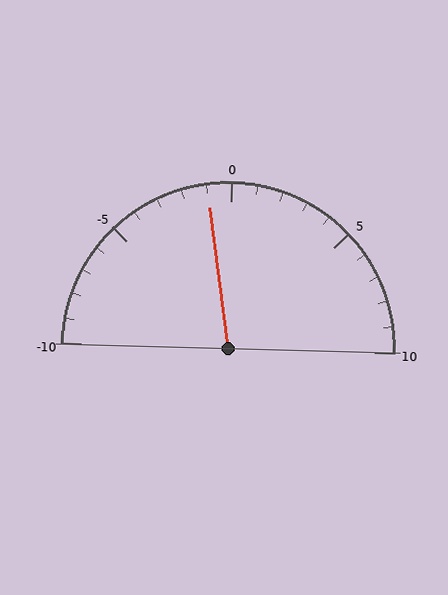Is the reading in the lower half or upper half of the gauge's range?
The reading is in the lower half of the range (-10 to 10).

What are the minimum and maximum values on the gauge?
The gauge ranges from -10 to 10.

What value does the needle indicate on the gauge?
The needle indicates approximately -1.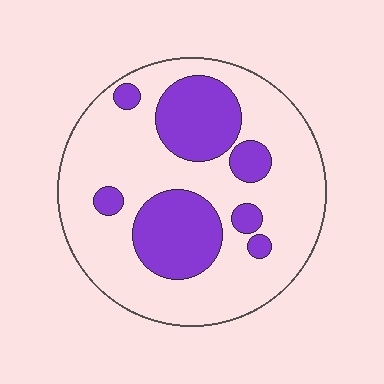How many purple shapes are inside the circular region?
7.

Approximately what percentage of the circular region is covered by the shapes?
Approximately 30%.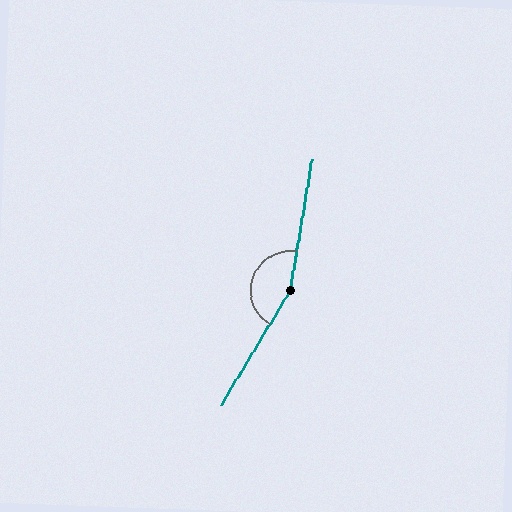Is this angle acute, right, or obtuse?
It is obtuse.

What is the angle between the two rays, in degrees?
Approximately 158 degrees.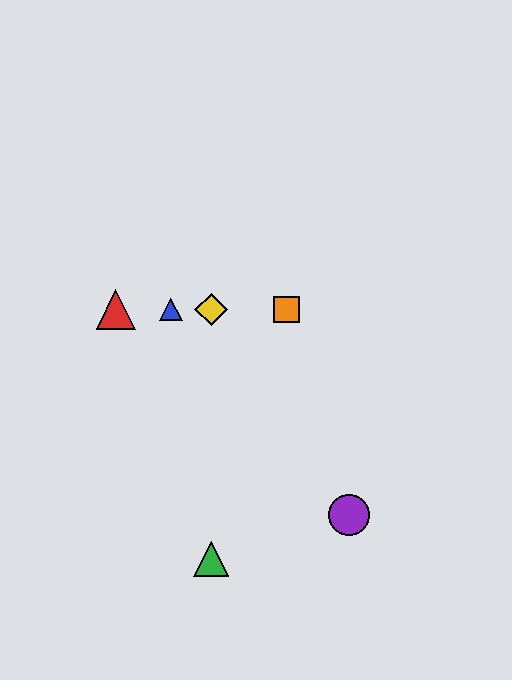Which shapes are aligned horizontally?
The red triangle, the blue triangle, the yellow diamond, the orange square are aligned horizontally.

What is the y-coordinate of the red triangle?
The red triangle is at y≈309.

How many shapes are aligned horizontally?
4 shapes (the red triangle, the blue triangle, the yellow diamond, the orange square) are aligned horizontally.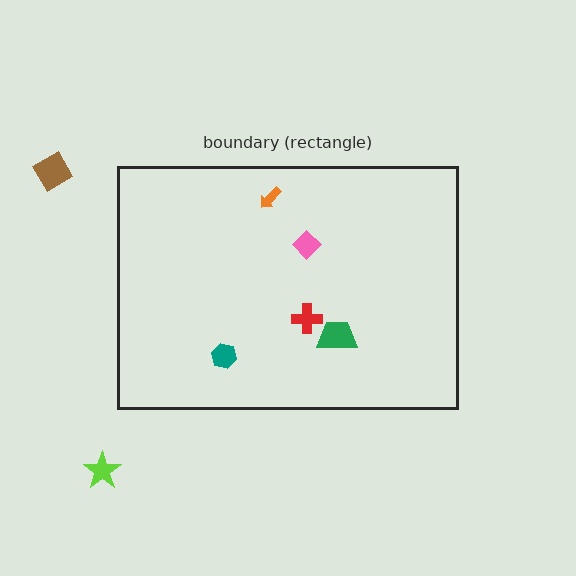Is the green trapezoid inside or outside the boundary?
Inside.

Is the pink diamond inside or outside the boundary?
Inside.